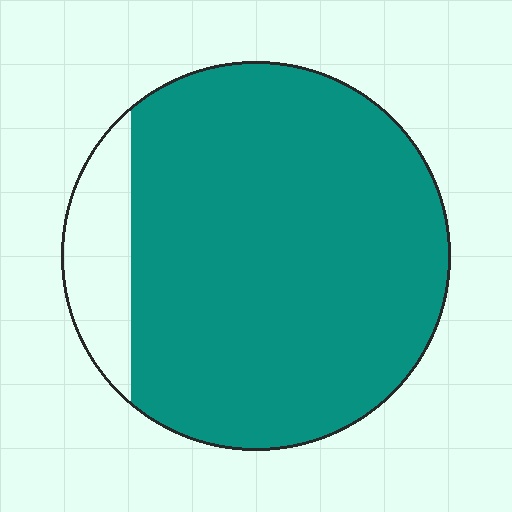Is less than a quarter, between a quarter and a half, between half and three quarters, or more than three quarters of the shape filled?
More than three quarters.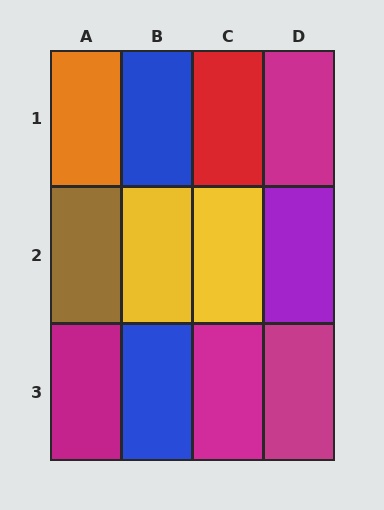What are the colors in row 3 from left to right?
Magenta, blue, magenta, magenta.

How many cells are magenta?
4 cells are magenta.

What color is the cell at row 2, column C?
Yellow.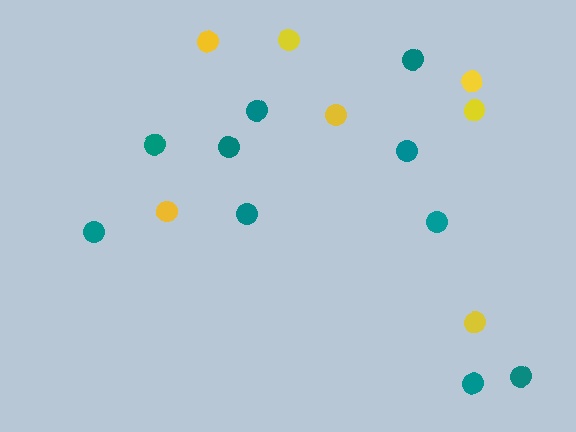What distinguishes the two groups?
There are 2 groups: one group of teal circles (10) and one group of yellow circles (7).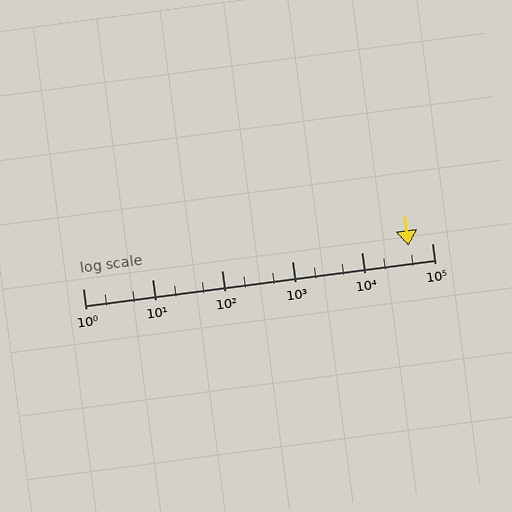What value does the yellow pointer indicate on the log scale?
The pointer indicates approximately 46000.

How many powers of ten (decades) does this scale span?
The scale spans 5 decades, from 1 to 100000.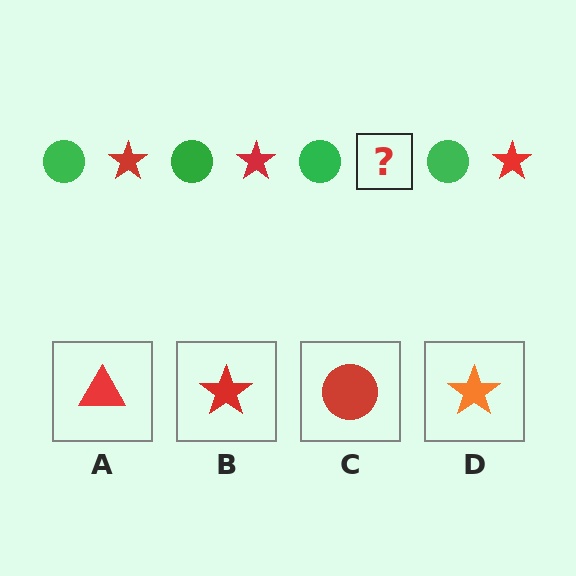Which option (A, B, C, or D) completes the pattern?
B.